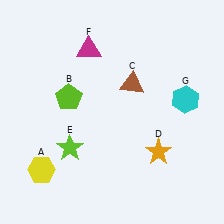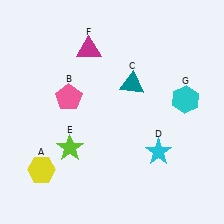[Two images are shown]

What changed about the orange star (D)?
In Image 1, D is orange. In Image 2, it changed to cyan.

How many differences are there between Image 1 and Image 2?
There are 3 differences between the two images.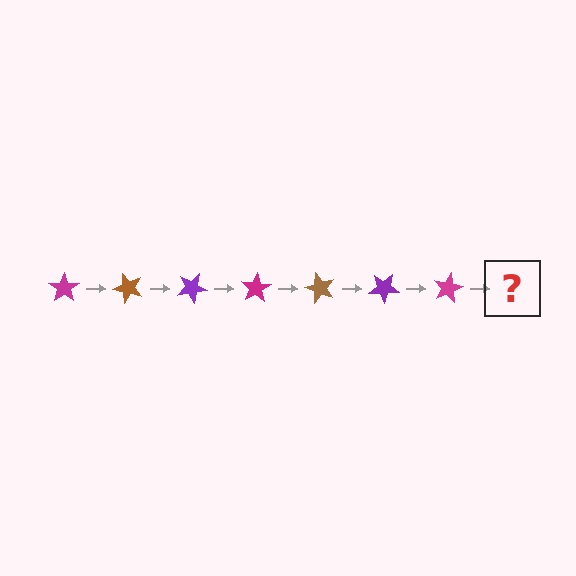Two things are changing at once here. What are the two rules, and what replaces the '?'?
The two rules are that it rotates 50 degrees each step and the color cycles through magenta, brown, and purple. The '?' should be a brown star, rotated 350 degrees from the start.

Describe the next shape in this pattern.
It should be a brown star, rotated 350 degrees from the start.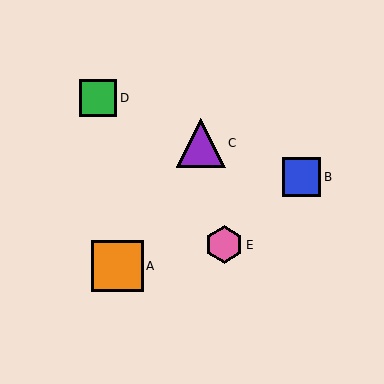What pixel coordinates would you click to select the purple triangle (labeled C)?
Click at (201, 143) to select the purple triangle C.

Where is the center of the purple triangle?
The center of the purple triangle is at (201, 143).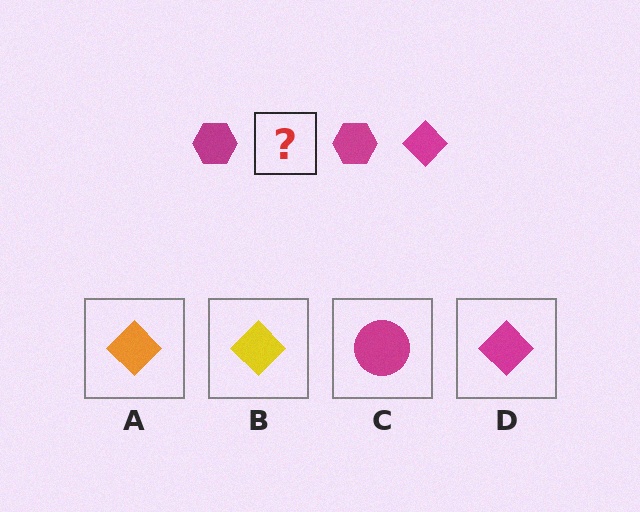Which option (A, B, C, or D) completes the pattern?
D.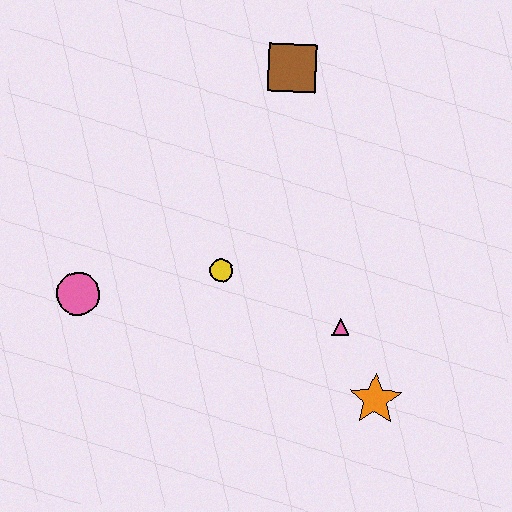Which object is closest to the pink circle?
The yellow circle is closest to the pink circle.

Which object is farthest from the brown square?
The orange star is farthest from the brown square.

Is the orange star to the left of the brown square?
No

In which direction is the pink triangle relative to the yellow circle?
The pink triangle is to the right of the yellow circle.